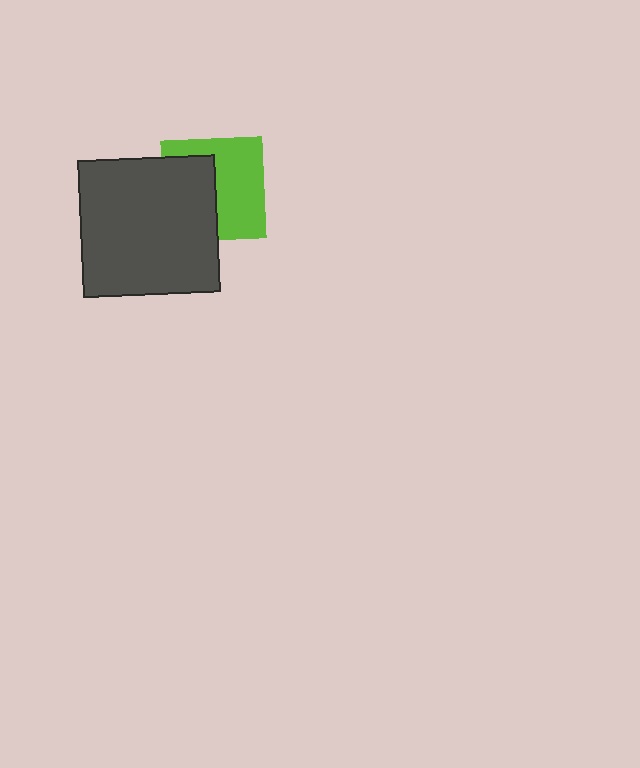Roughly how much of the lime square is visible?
About half of it is visible (roughly 55%).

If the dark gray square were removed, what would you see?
You would see the complete lime square.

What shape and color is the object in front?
The object in front is a dark gray square.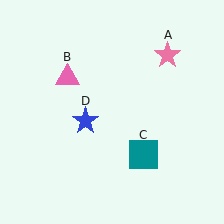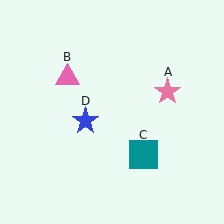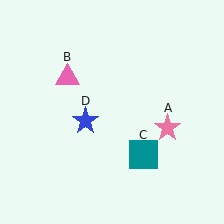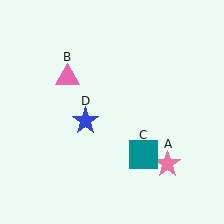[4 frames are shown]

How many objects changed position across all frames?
1 object changed position: pink star (object A).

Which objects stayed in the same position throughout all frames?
Pink triangle (object B) and teal square (object C) and blue star (object D) remained stationary.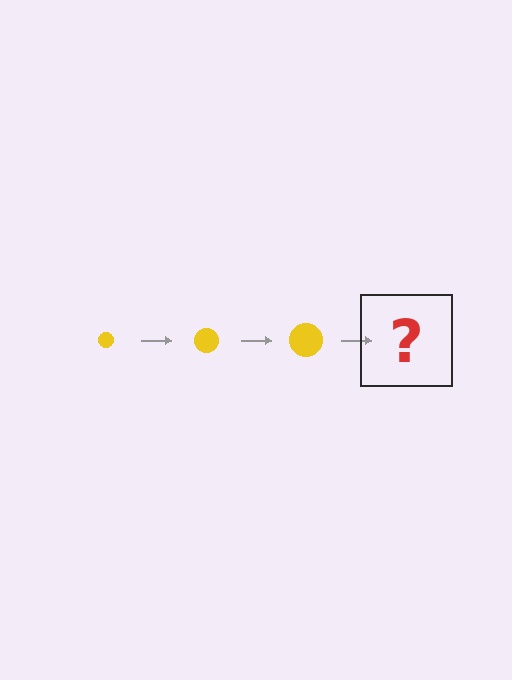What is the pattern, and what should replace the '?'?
The pattern is that the circle gets progressively larger each step. The '?' should be a yellow circle, larger than the previous one.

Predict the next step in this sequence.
The next step is a yellow circle, larger than the previous one.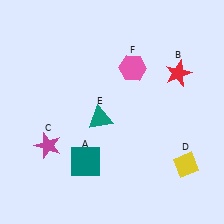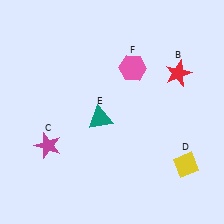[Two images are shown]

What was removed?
The teal square (A) was removed in Image 2.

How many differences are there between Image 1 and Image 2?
There is 1 difference between the two images.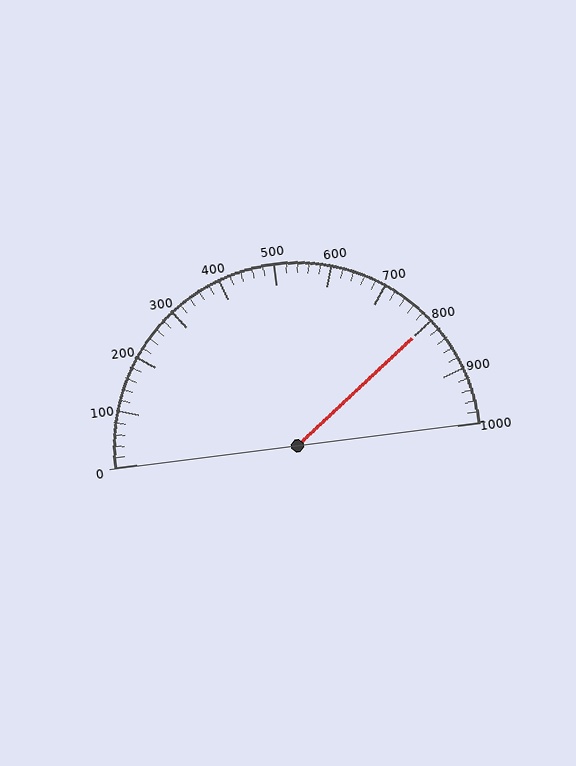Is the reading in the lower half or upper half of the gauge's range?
The reading is in the upper half of the range (0 to 1000).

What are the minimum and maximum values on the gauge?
The gauge ranges from 0 to 1000.